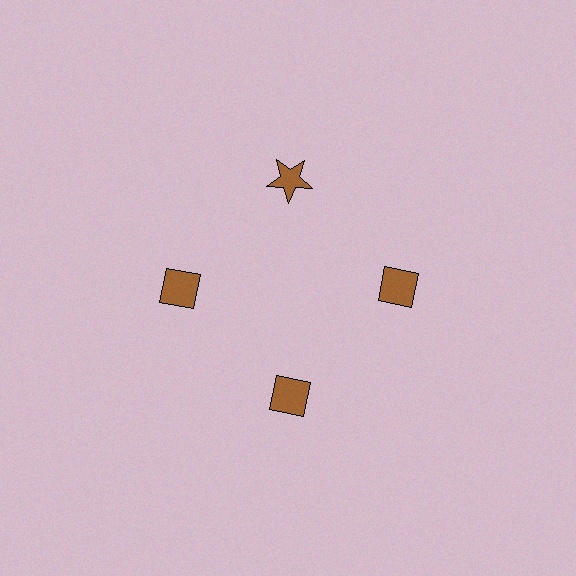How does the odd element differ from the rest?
It has a different shape: star instead of diamond.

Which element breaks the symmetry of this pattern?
The brown star at roughly the 12 o'clock position breaks the symmetry. All other shapes are brown diamonds.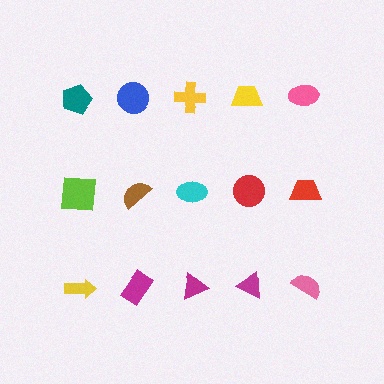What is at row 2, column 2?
A brown semicircle.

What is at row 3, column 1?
A yellow arrow.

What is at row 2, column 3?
A cyan ellipse.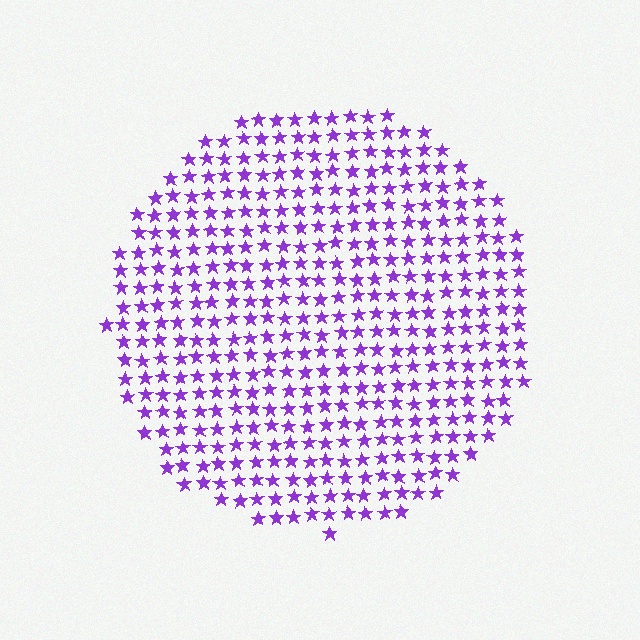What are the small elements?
The small elements are stars.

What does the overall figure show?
The overall figure shows a circle.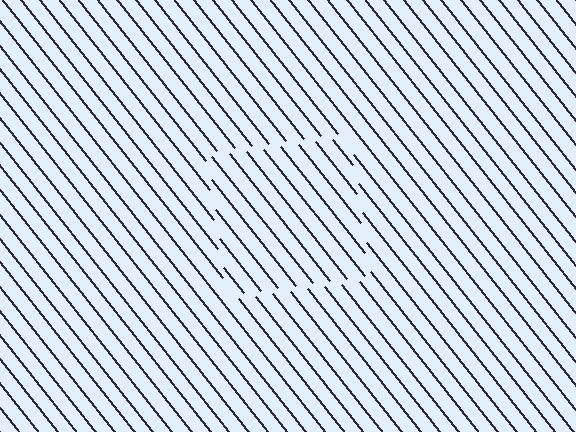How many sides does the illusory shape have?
4 sides — the line-ends trace a square.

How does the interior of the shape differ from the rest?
The interior of the shape contains the same grating, shifted by half a period — the contour is defined by the phase discontinuity where line-ends from the inner and outer gratings abut.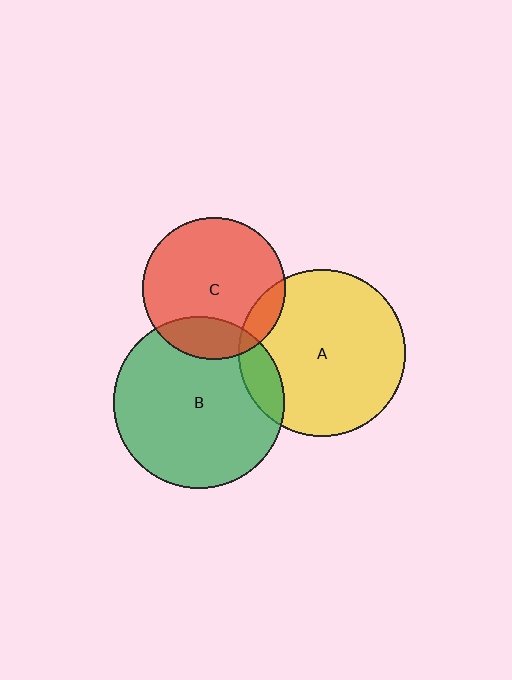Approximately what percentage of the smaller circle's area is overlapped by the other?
Approximately 10%.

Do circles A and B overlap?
Yes.